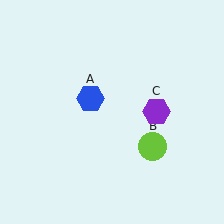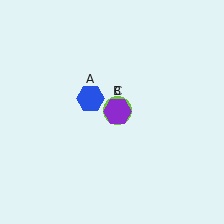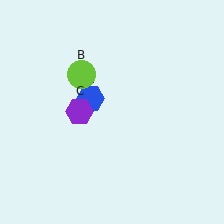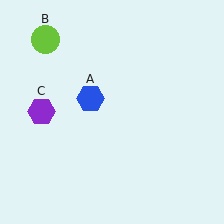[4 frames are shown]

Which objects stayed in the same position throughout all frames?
Blue hexagon (object A) remained stationary.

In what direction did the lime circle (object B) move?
The lime circle (object B) moved up and to the left.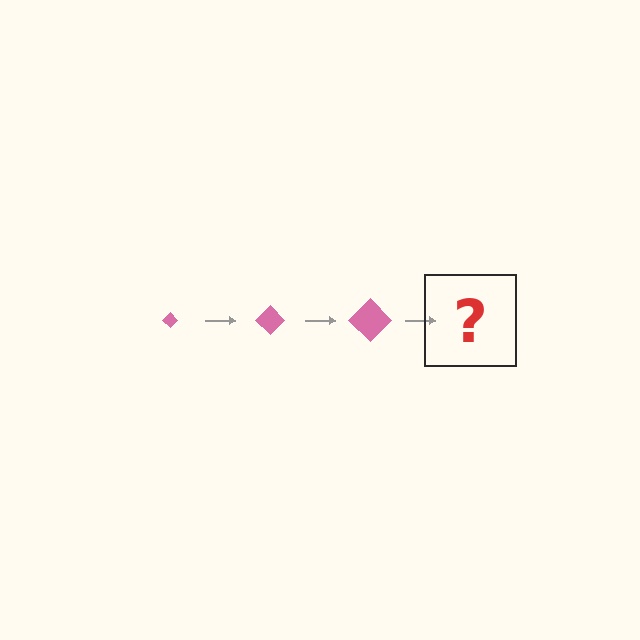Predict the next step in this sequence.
The next step is a pink diamond, larger than the previous one.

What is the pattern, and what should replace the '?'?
The pattern is that the diamond gets progressively larger each step. The '?' should be a pink diamond, larger than the previous one.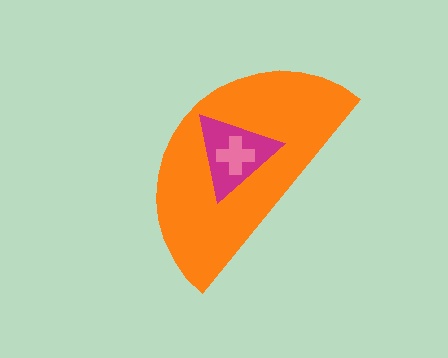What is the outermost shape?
The orange semicircle.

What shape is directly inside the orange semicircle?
The magenta triangle.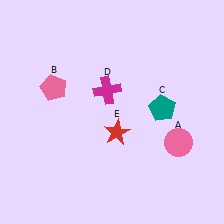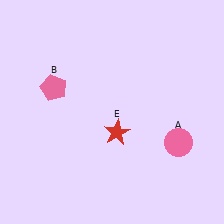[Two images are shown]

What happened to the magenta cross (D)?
The magenta cross (D) was removed in Image 2. It was in the top-left area of Image 1.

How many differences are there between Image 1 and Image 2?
There are 2 differences between the two images.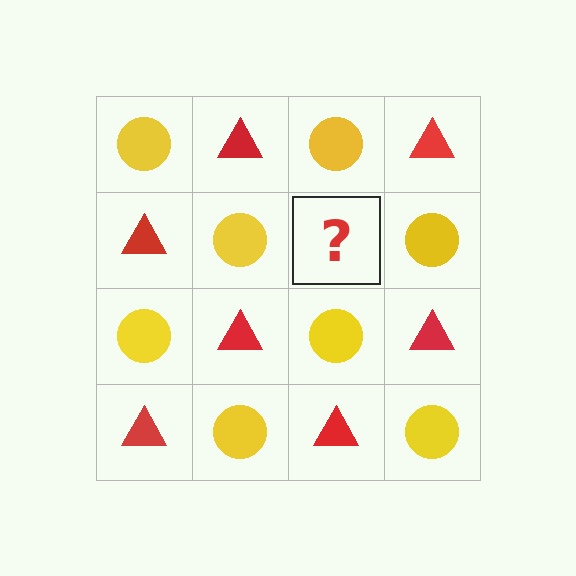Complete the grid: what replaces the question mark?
The question mark should be replaced with a red triangle.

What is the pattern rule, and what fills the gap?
The rule is that it alternates yellow circle and red triangle in a checkerboard pattern. The gap should be filled with a red triangle.